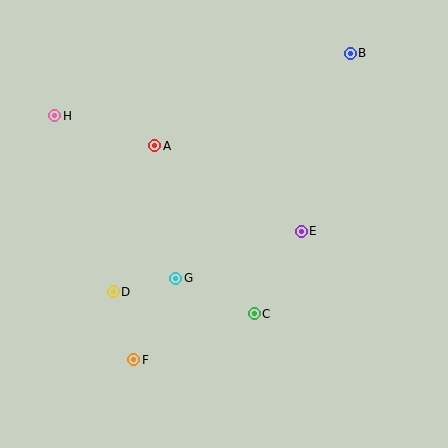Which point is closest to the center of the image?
Point G at (176, 278) is closest to the center.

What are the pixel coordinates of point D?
Point D is at (113, 292).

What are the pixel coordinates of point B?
Point B is at (350, 53).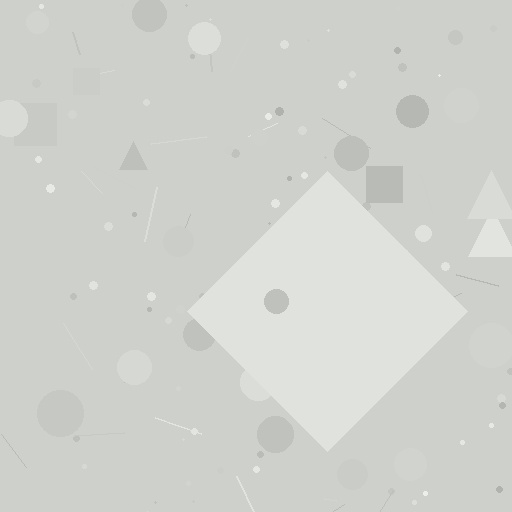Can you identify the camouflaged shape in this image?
The camouflaged shape is a diamond.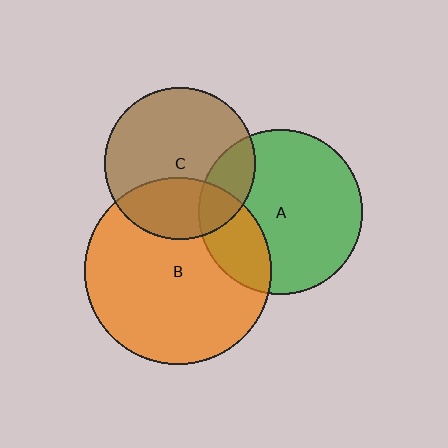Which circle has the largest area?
Circle B (orange).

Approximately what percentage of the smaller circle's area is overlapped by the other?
Approximately 25%.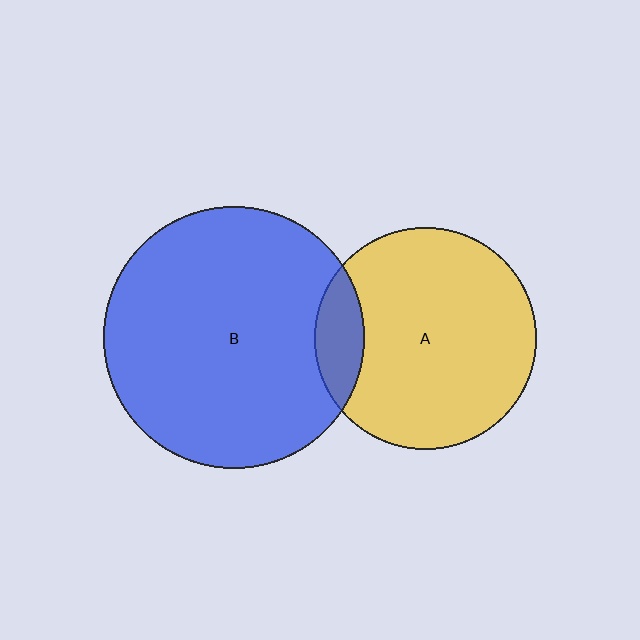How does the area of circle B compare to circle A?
Approximately 1.4 times.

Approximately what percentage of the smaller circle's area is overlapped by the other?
Approximately 15%.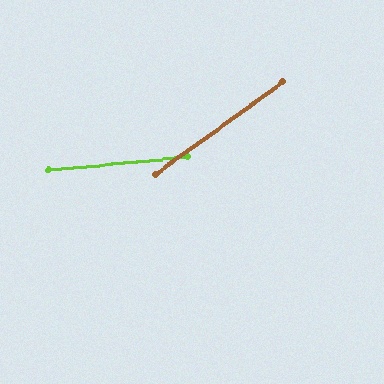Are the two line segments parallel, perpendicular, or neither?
Neither parallel nor perpendicular — they differ by about 30°.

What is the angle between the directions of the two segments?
Approximately 30 degrees.